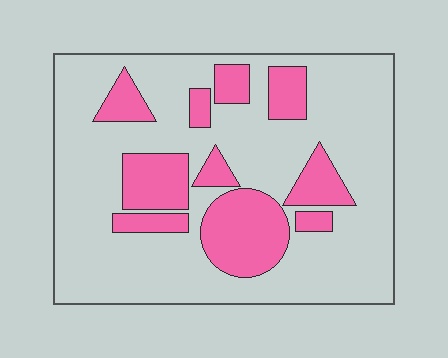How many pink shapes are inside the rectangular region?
10.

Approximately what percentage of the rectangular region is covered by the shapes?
Approximately 25%.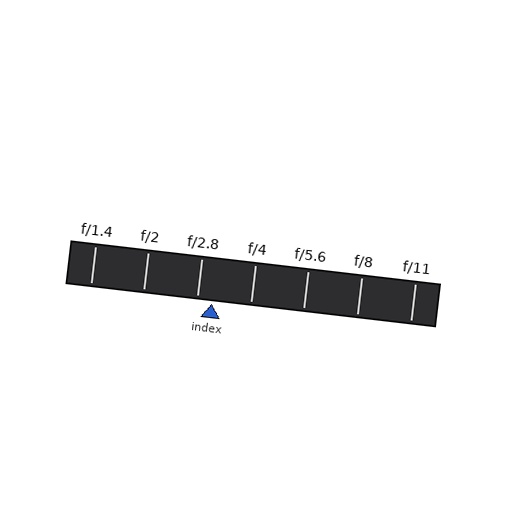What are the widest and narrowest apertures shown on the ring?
The widest aperture shown is f/1.4 and the narrowest is f/11.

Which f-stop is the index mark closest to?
The index mark is closest to f/2.8.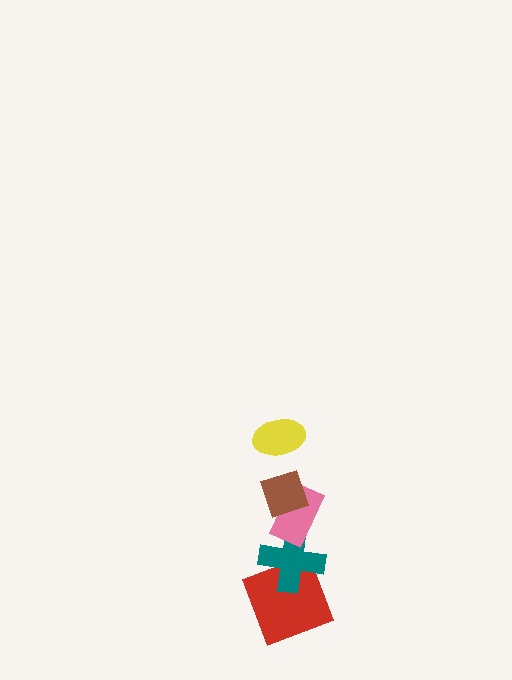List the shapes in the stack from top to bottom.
From top to bottom: the yellow ellipse, the brown diamond, the pink rectangle, the teal cross, the red square.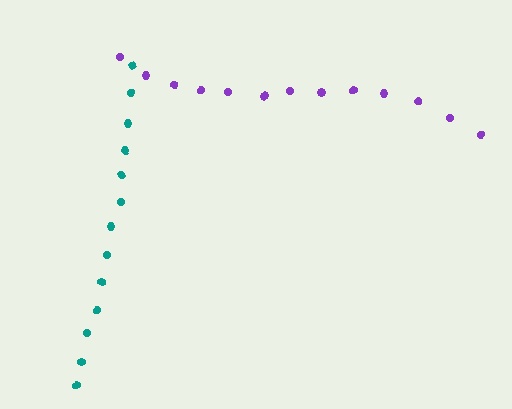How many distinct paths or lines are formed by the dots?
There are 2 distinct paths.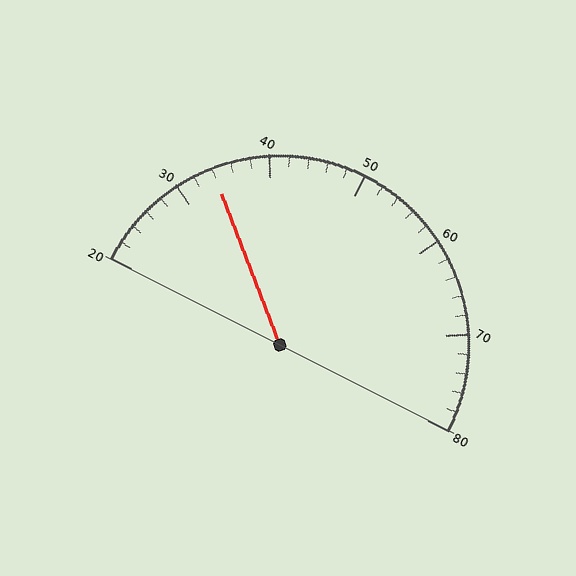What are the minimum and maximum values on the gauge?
The gauge ranges from 20 to 80.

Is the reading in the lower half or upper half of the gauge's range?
The reading is in the lower half of the range (20 to 80).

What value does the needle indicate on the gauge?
The needle indicates approximately 34.